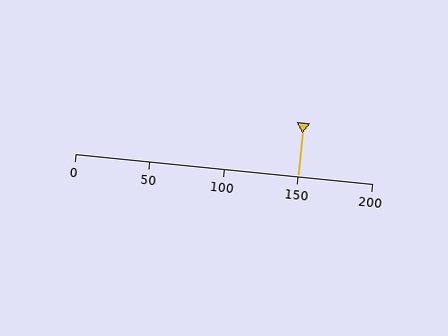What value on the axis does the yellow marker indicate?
The marker indicates approximately 150.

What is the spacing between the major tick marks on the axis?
The major ticks are spaced 50 apart.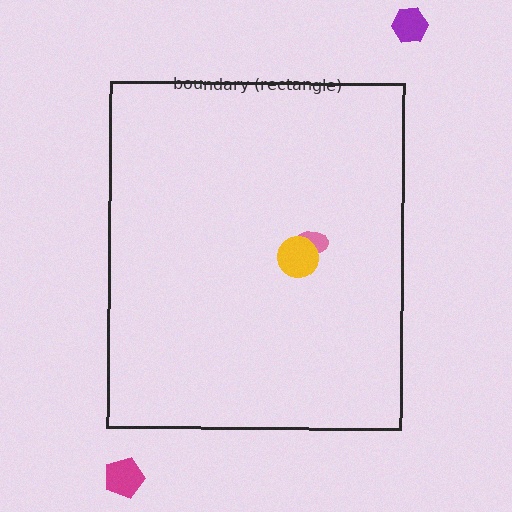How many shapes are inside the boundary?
2 inside, 2 outside.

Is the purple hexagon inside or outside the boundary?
Outside.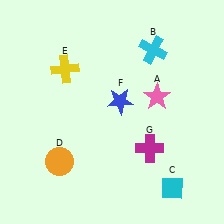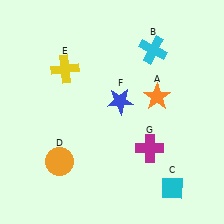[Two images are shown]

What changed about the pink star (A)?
In Image 1, A is pink. In Image 2, it changed to orange.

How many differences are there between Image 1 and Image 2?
There is 1 difference between the two images.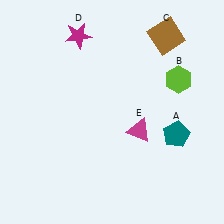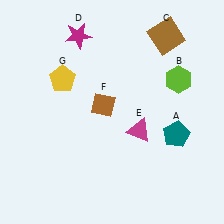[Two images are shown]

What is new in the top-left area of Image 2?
A brown diamond (F) was added in the top-left area of Image 2.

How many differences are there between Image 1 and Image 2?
There are 2 differences between the two images.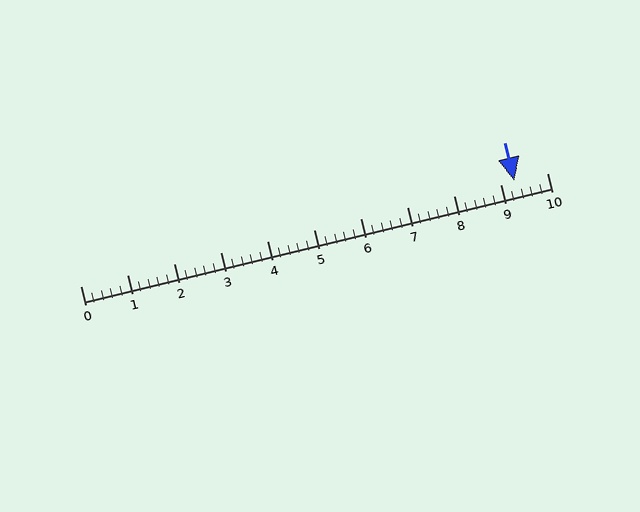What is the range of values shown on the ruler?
The ruler shows values from 0 to 10.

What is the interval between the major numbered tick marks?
The major tick marks are spaced 1 units apart.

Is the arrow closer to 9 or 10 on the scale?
The arrow is closer to 9.